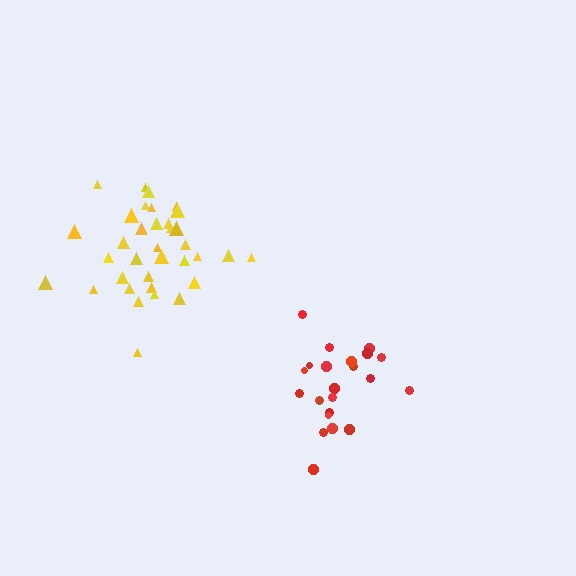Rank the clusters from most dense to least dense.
red, yellow.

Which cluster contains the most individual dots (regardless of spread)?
Yellow (35).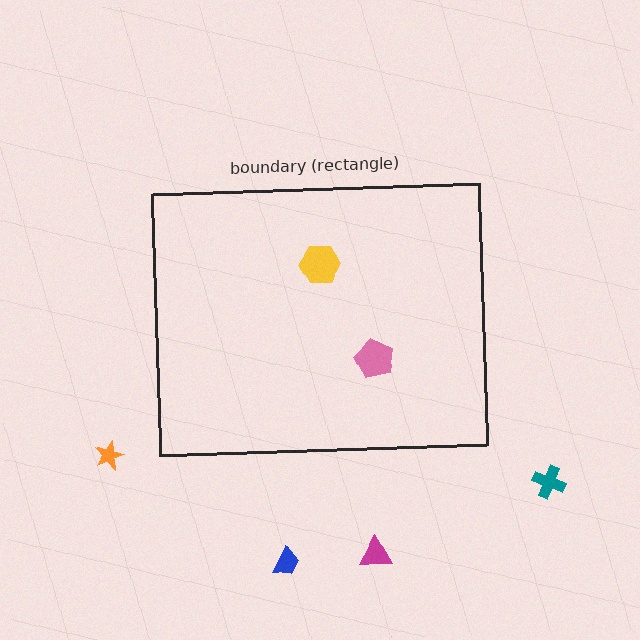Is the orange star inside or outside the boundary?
Outside.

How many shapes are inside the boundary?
2 inside, 4 outside.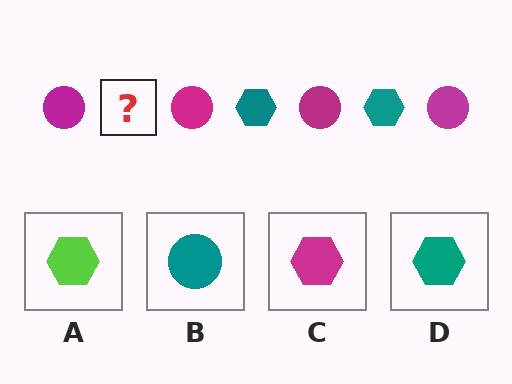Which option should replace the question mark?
Option D.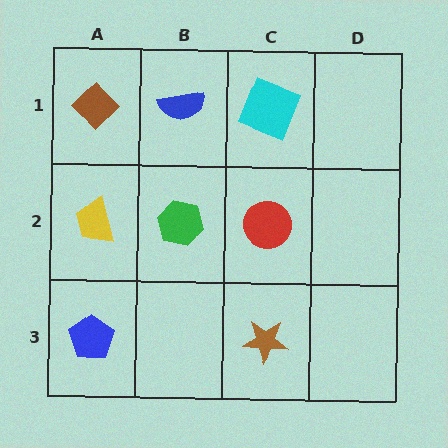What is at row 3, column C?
A brown star.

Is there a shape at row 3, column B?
No, that cell is empty.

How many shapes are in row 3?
2 shapes.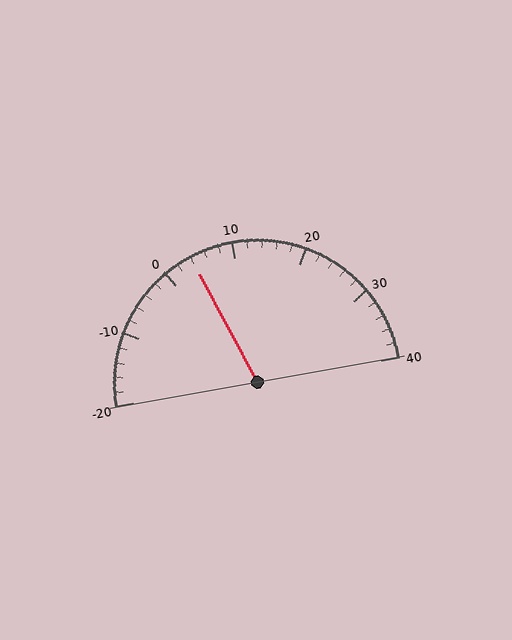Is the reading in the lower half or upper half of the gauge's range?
The reading is in the lower half of the range (-20 to 40).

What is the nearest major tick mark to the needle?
The nearest major tick mark is 0.